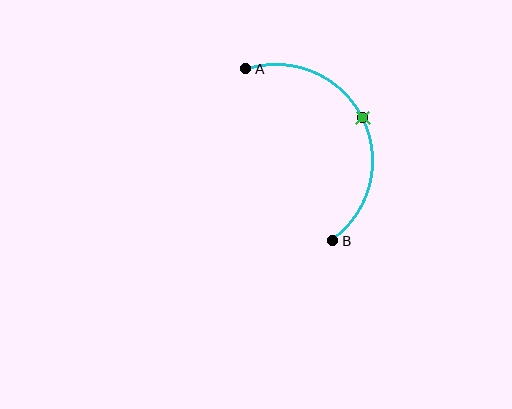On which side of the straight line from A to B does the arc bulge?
The arc bulges to the right of the straight line connecting A and B.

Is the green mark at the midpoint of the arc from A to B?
Yes. The green mark lies on the arc at equal arc-length from both A and B — it is the arc midpoint.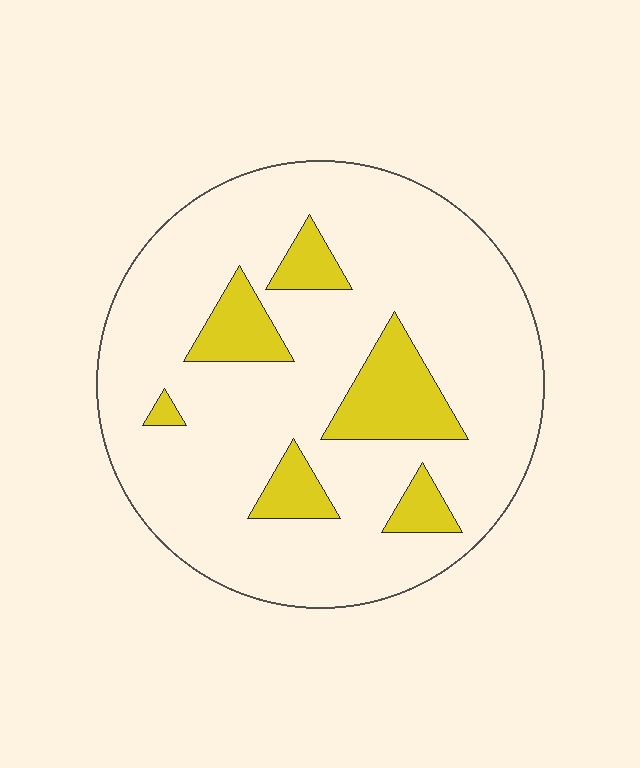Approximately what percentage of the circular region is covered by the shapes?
Approximately 15%.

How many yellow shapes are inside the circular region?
6.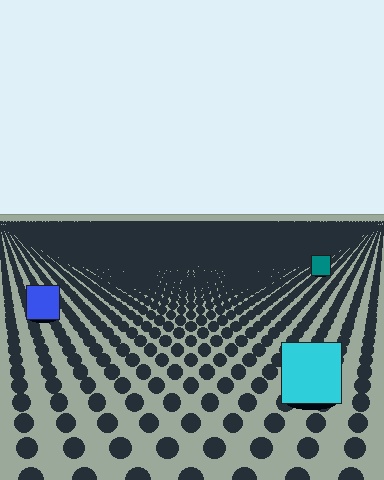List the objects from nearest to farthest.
From nearest to farthest: the cyan square, the blue square, the teal square.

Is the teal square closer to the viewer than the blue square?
No. The blue square is closer — you can tell from the texture gradient: the ground texture is coarser near it.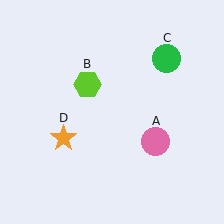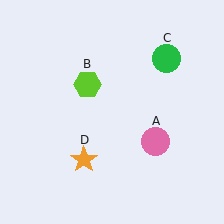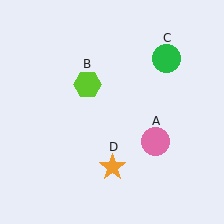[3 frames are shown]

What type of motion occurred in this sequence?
The orange star (object D) rotated counterclockwise around the center of the scene.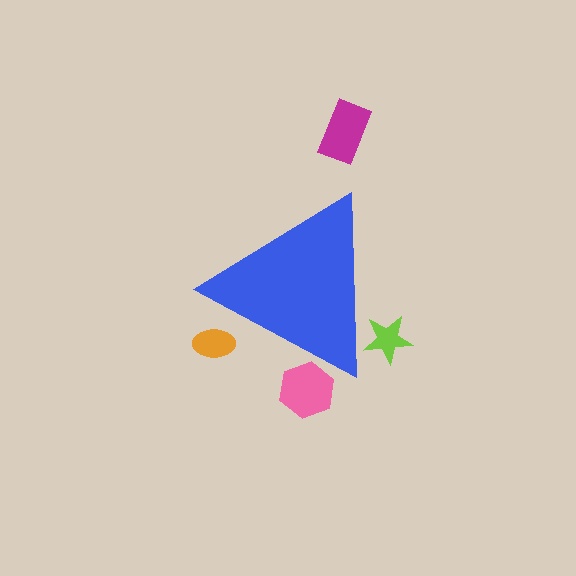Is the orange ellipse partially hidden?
Yes, the orange ellipse is partially hidden behind the blue triangle.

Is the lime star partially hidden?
Yes, the lime star is partially hidden behind the blue triangle.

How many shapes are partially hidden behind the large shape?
3 shapes are partially hidden.